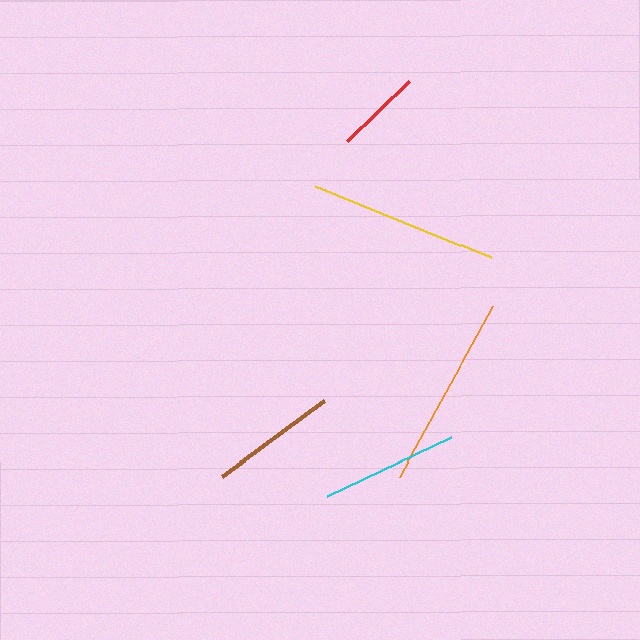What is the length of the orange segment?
The orange segment is approximately 195 pixels long.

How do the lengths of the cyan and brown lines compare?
The cyan and brown lines are approximately the same length.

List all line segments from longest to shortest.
From longest to shortest: orange, yellow, cyan, brown, red.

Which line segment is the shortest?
The red line is the shortest at approximately 87 pixels.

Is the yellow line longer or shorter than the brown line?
The yellow line is longer than the brown line.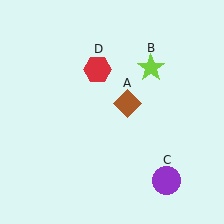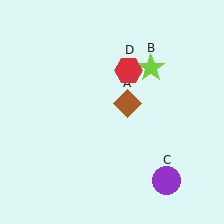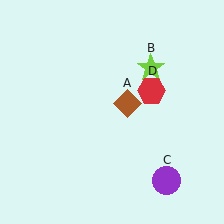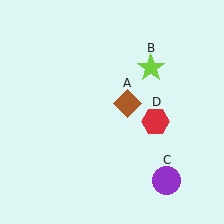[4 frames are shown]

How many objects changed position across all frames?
1 object changed position: red hexagon (object D).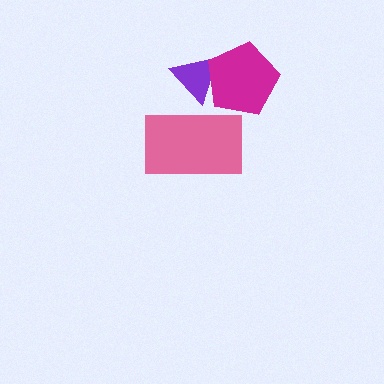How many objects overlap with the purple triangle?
2 objects overlap with the purple triangle.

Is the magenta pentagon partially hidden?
No, no other shape covers it.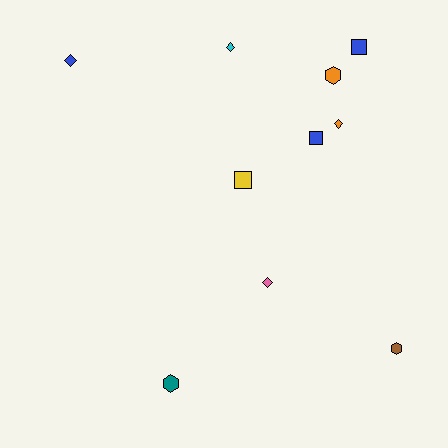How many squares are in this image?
There are 3 squares.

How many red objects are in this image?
There are no red objects.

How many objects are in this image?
There are 10 objects.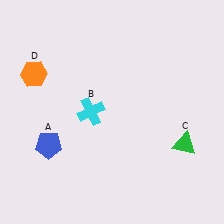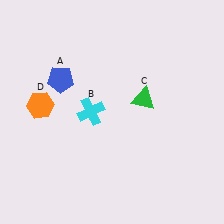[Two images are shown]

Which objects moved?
The objects that moved are: the blue pentagon (A), the green triangle (C), the orange hexagon (D).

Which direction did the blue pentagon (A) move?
The blue pentagon (A) moved up.